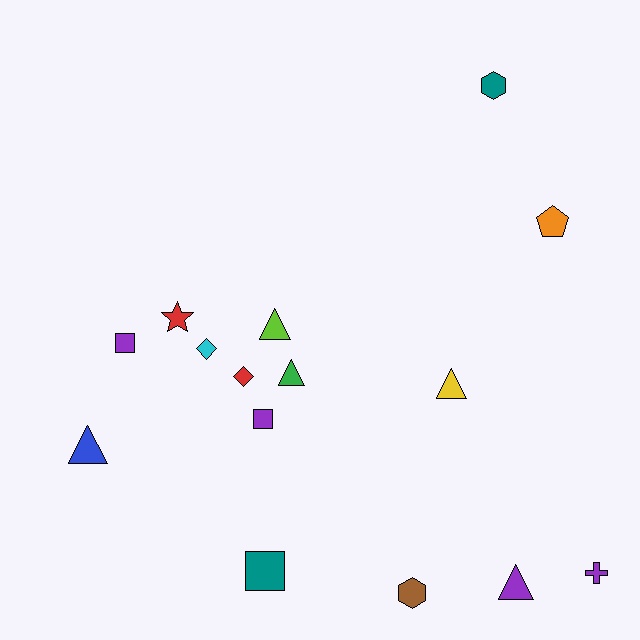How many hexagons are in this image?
There are 2 hexagons.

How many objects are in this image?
There are 15 objects.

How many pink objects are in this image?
There are no pink objects.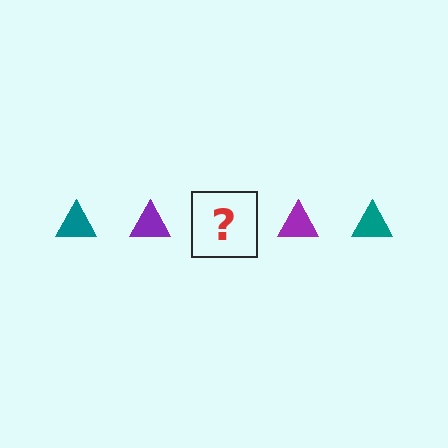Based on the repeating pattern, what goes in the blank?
The blank should be a teal triangle.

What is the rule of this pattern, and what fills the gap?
The rule is that the pattern cycles through teal, purple triangles. The gap should be filled with a teal triangle.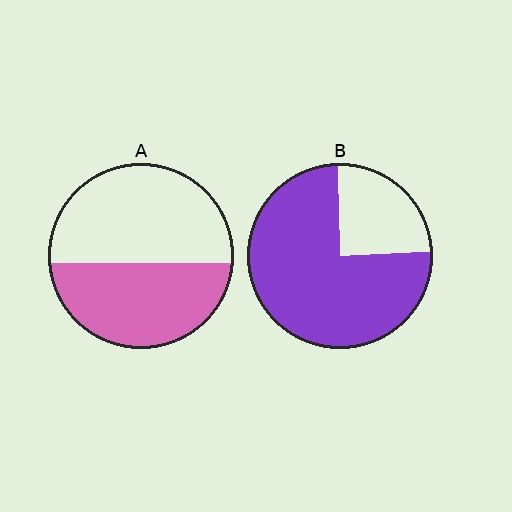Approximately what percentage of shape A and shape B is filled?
A is approximately 45% and B is approximately 75%.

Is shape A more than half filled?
No.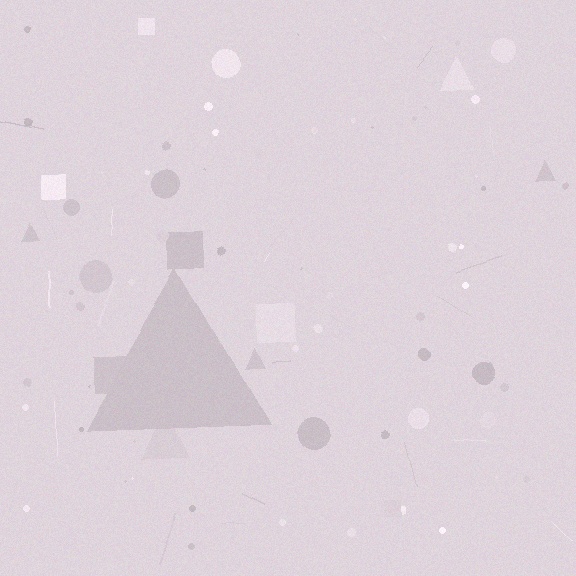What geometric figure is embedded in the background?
A triangle is embedded in the background.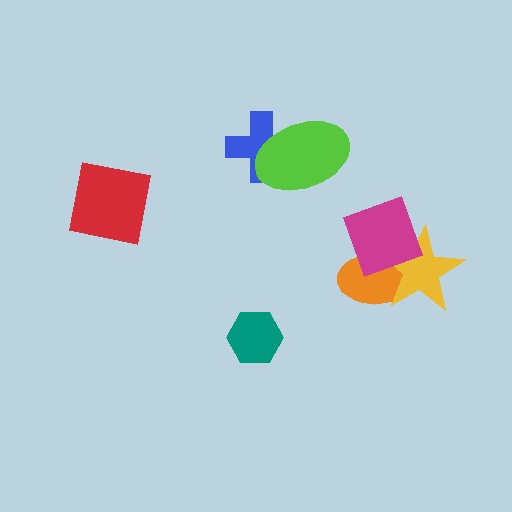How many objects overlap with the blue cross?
1 object overlaps with the blue cross.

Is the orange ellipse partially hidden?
Yes, it is partially covered by another shape.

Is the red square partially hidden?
No, no other shape covers it.